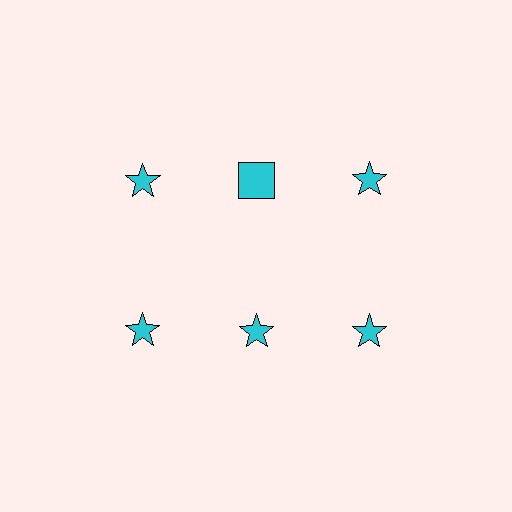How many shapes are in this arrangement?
There are 6 shapes arranged in a grid pattern.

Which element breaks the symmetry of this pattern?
The cyan square in the top row, second from left column breaks the symmetry. All other shapes are cyan stars.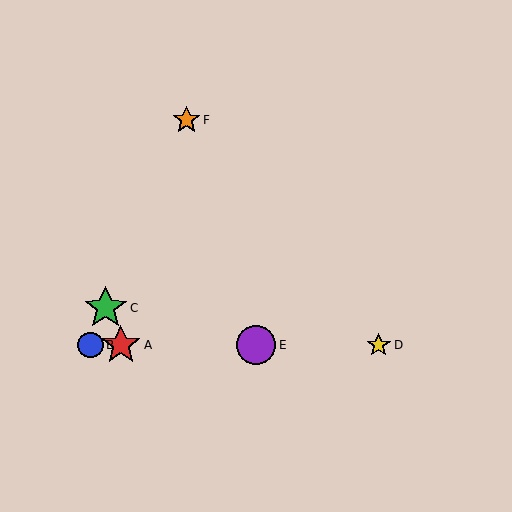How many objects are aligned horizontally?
4 objects (A, B, D, E) are aligned horizontally.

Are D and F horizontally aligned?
No, D is at y≈345 and F is at y≈120.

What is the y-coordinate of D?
Object D is at y≈345.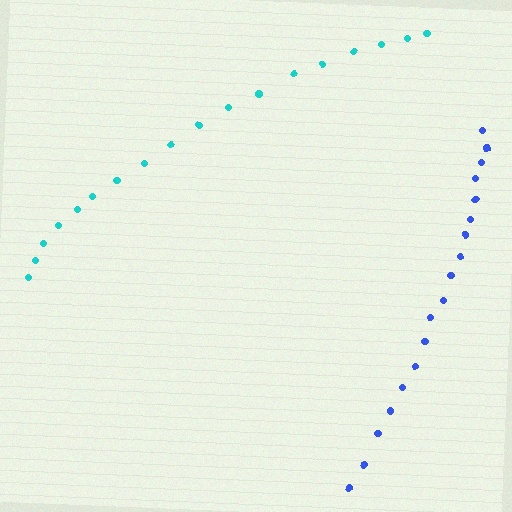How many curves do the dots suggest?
There are 2 distinct paths.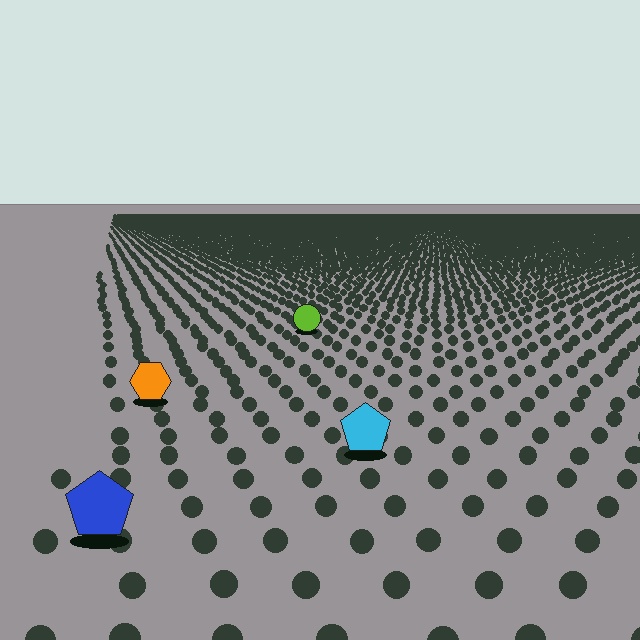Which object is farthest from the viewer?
The lime circle is farthest from the viewer. It appears smaller and the ground texture around it is denser.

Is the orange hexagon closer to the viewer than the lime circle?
Yes. The orange hexagon is closer — you can tell from the texture gradient: the ground texture is coarser near it.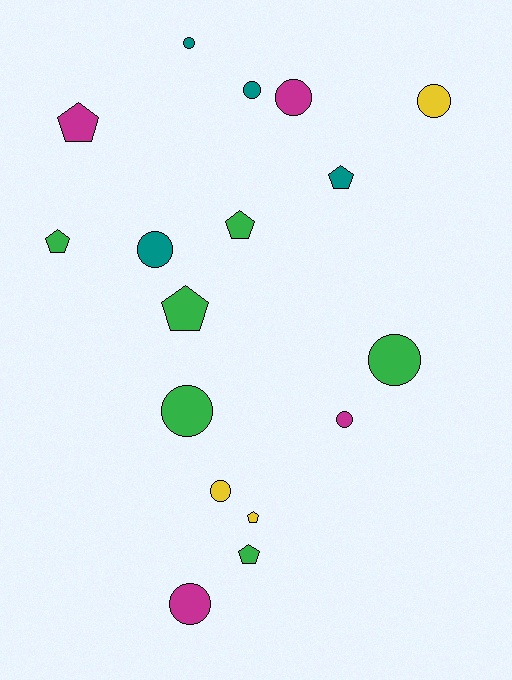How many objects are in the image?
There are 17 objects.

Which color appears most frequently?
Green, with 6 objects.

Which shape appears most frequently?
Circle, with 10 objects.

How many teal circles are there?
There are 3 teal circles.